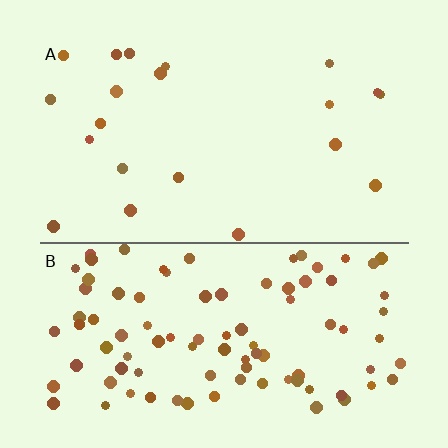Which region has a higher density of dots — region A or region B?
B (the bottom).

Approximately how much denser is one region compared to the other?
Approximately 4.6× — region B over region A.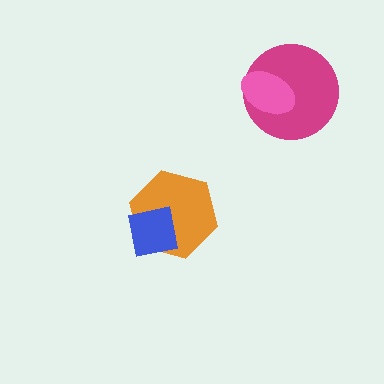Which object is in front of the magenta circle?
The pink ellipse is in front of the magenta circle.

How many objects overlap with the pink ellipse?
1 object overlaps with the pink ellipse.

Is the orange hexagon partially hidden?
Yes, it is partially covered by another shape.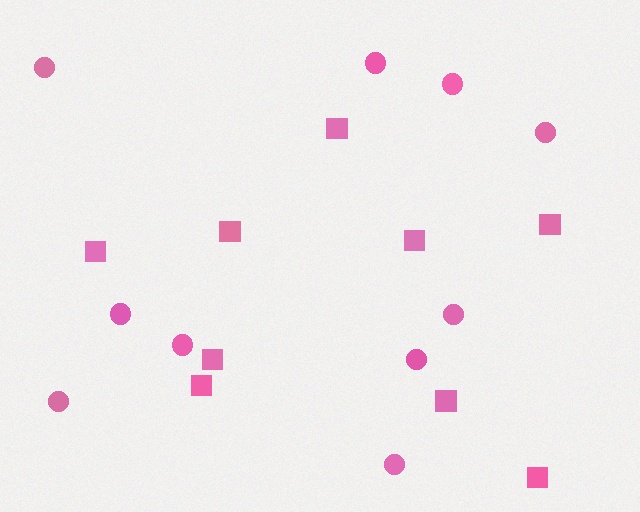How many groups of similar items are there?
There are 2 groups: one group of squares (9) and one group of circles (10).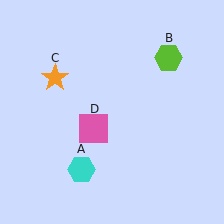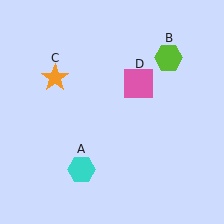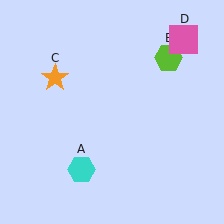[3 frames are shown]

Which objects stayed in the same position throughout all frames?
Cyan hexagon (object A) and lime hexagon (object B) and orange star (object C) remained stationary.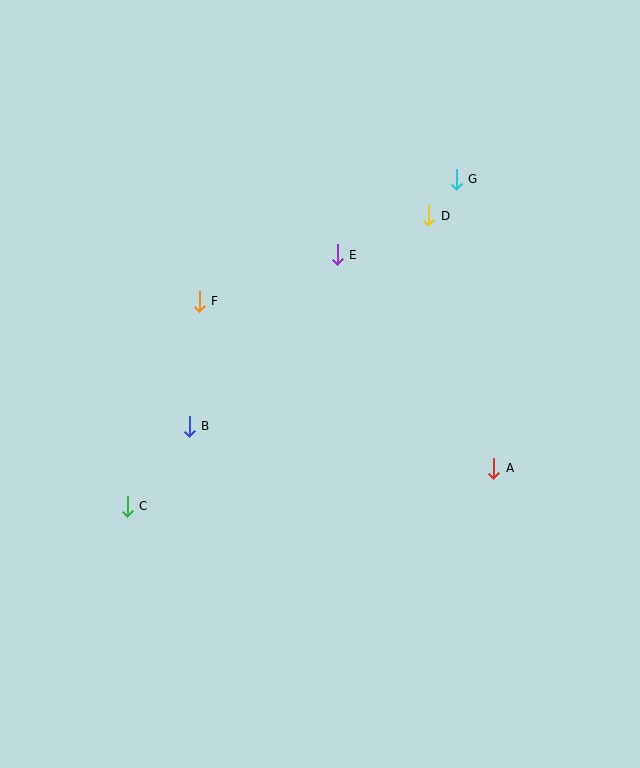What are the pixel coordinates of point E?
Point E is at (337, 255).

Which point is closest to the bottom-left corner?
Point C is closest to the bottom-left corner.